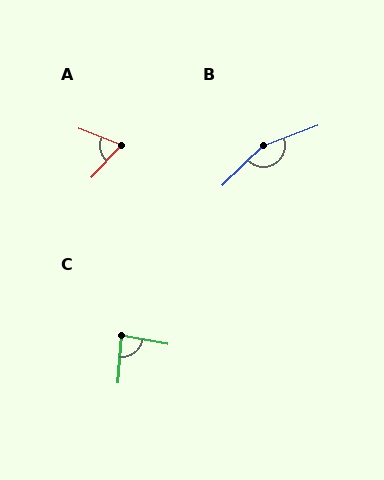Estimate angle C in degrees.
Approximately 84 degrees.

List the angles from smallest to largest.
A (67°), C (84°), B (156°).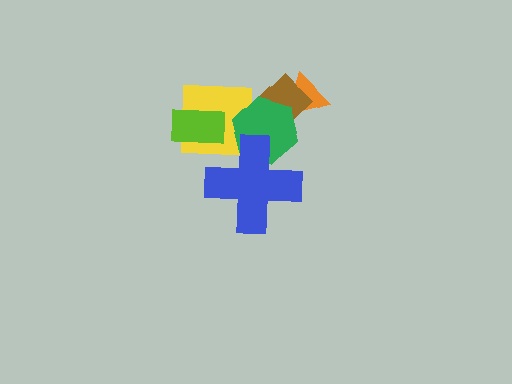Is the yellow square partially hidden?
Yes, it is partially covered by another shape.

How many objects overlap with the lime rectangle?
1 object overlaps with the lime rectangle.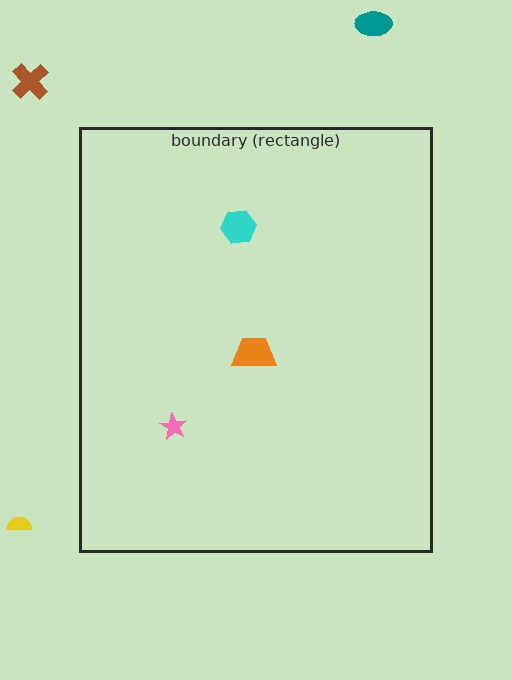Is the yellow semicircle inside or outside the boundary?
Outside.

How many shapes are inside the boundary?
3 inside, 3 outside.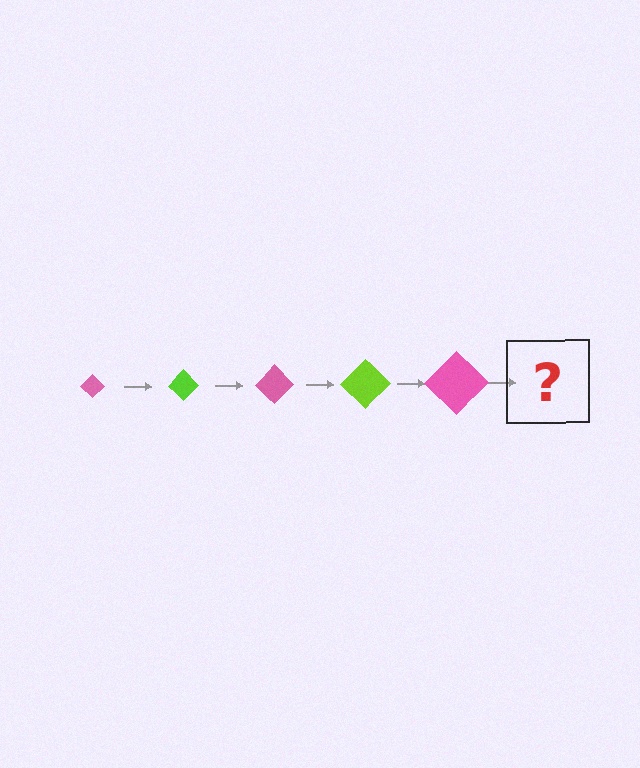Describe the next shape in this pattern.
It should be a lime diamond, larger than the previous one.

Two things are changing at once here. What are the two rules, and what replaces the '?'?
The two rules are that the diamond grows larger each step and the color cycles through pink and lime. The '?' should be a lime diamond, larger than the previous one.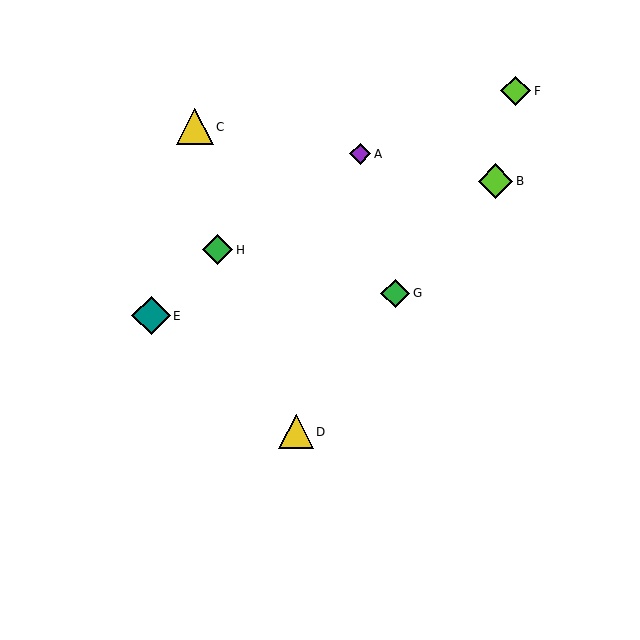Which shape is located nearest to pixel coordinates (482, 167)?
The lime diamond (labeled B) at (496, 181) is nearest to that location.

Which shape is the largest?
The teal diamond (labeled E) is the largest.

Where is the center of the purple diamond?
The center of the purple diamond is at (360, 154).